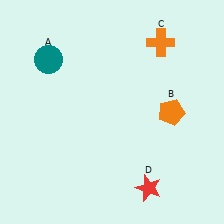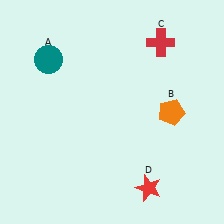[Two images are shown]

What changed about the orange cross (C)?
In Image 1, C is orange. In Image 2, it changed to red.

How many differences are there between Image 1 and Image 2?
There is 1 difference between the two images.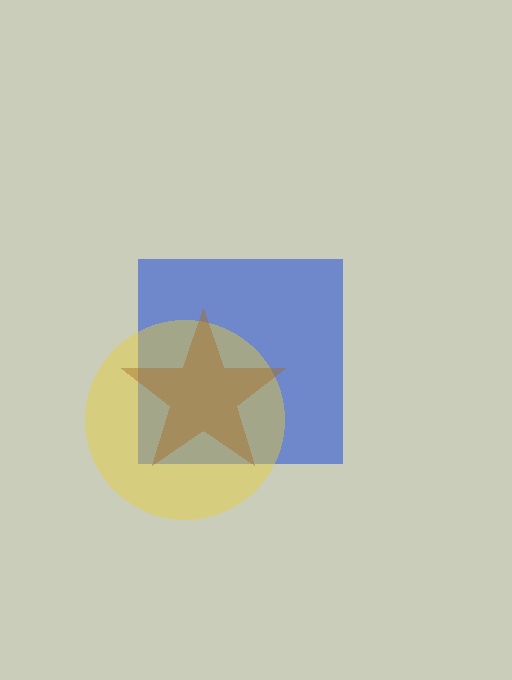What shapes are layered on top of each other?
The layered shapes are: a blue square, a yellow circle, a brown star.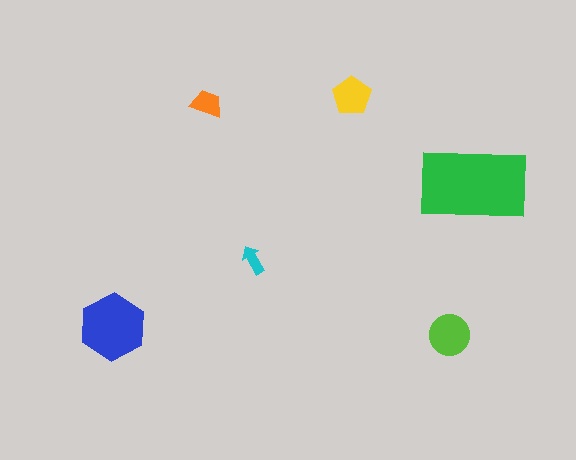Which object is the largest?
The green rectangle.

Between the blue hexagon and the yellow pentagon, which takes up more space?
The blue hexagon.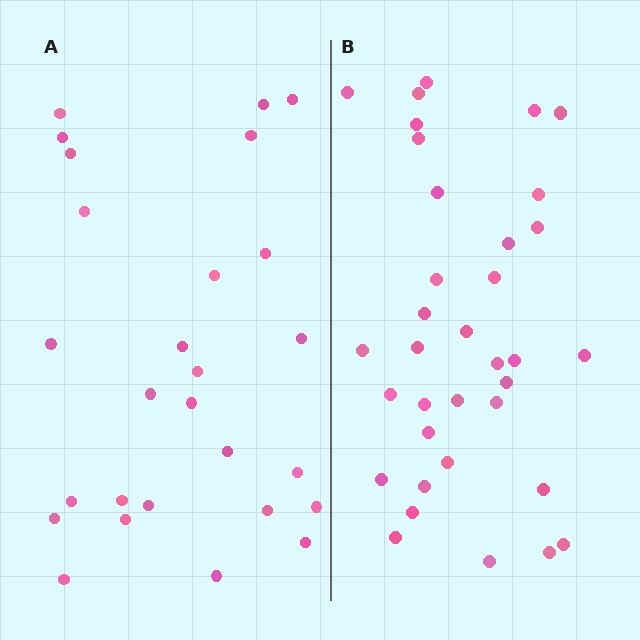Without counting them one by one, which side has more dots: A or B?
Region B (the right region) has more dots.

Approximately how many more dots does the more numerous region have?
Region B has roughly 8 or so more dots than region A.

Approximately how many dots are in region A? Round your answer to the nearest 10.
About 30 dots. (The exact count is 27, which rounds to 30.)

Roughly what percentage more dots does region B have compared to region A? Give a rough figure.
About 30% more.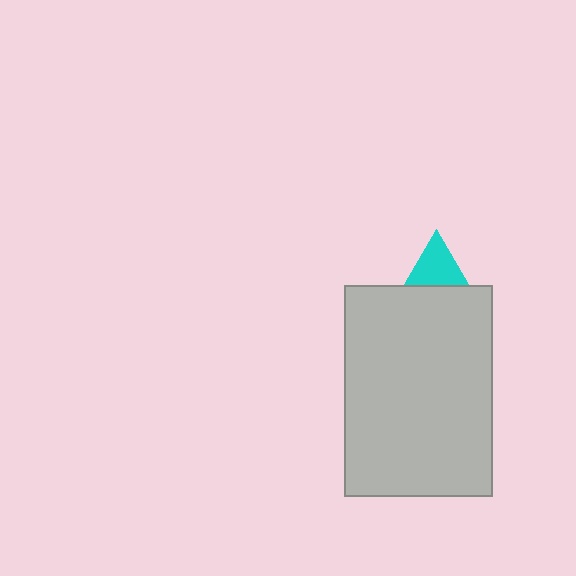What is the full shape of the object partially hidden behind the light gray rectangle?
The partially hidden object is a cyan triangle.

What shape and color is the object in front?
The object in front is a light gray rectangle.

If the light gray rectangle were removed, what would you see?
You would see the complete cyan triangle.